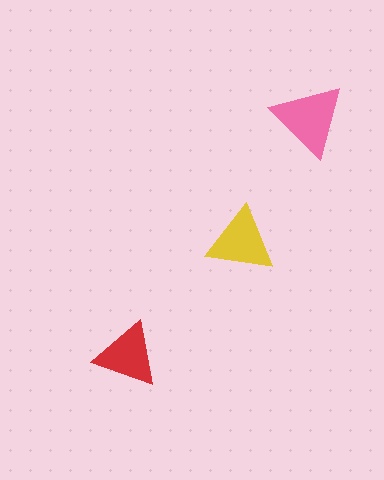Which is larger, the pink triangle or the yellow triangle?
The pink one.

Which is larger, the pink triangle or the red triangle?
The pink one.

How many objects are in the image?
There are 3 objects in the image.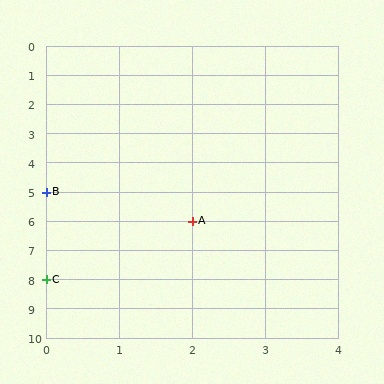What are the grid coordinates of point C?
Point C is at grid coordinates (0, 8).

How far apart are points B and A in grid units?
Points B and A are 2 columns and 1 row apart (about 2.2 grid units diagonally).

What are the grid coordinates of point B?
Point B is at grid coordinates (0, 5).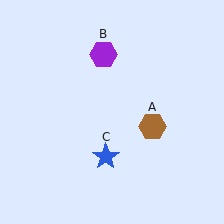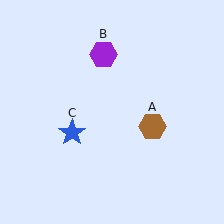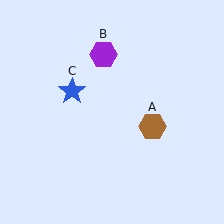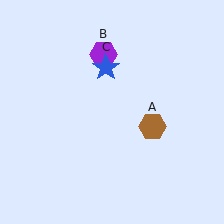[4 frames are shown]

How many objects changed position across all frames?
1 object changed position: blue star (object C).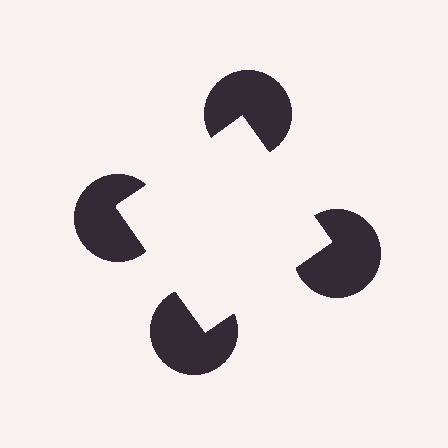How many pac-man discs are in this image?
There are 4 — one at each vertex of the illusory square.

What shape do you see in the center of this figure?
An illusory square — its edges are inferred from the aligned wedge cuts in the pac-man discs, not physically drawn.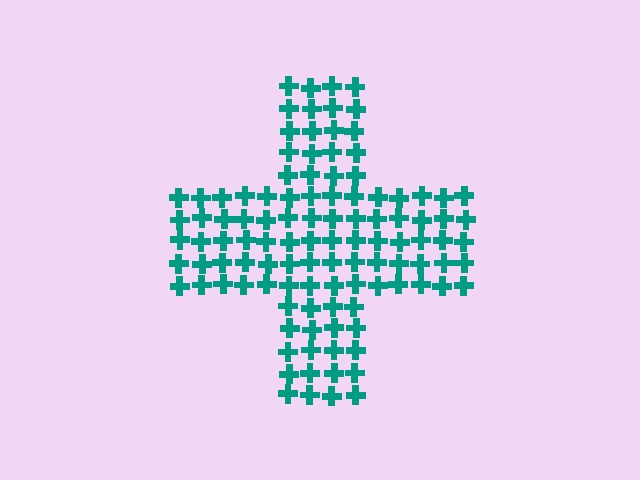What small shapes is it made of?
It is made of small crosses.